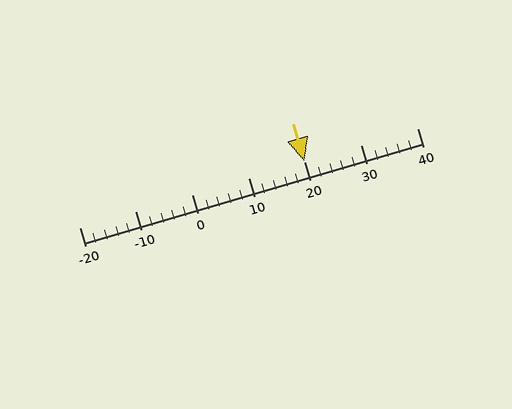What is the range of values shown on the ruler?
The ruler shows values from -20 to 40.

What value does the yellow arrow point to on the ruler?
The yellow arrow points to approximately 20.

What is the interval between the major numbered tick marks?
The major tick marks are spaced 10 units apart.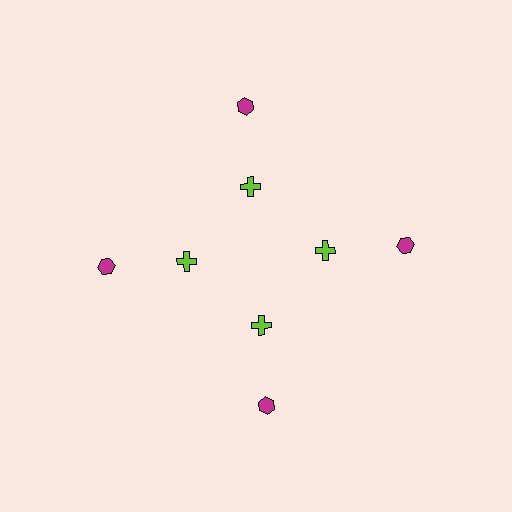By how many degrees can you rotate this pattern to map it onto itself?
The pattern maps onto itself every 90 degrees of rotation.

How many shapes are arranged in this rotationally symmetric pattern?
There are 8 shapes, arranged in 4 groups of 2.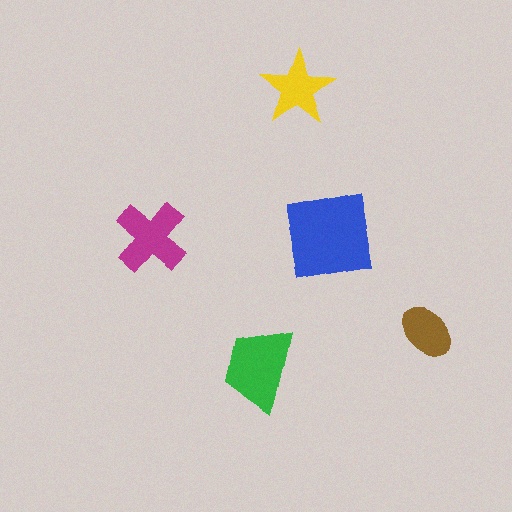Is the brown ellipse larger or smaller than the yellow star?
Smaller.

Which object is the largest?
The blue square.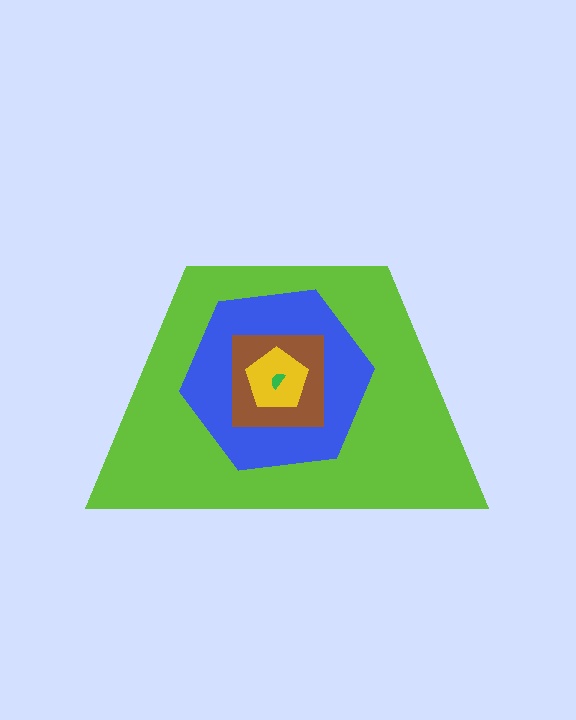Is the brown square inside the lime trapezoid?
Yes.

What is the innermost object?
The green semicircle.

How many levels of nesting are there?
5.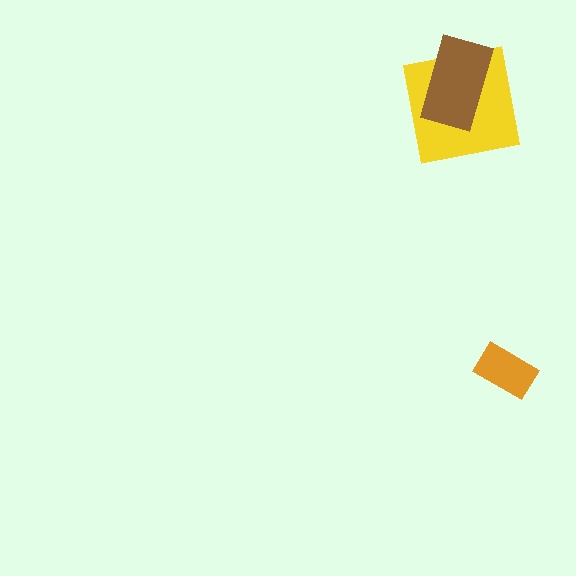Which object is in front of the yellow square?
The brown rectangle is in front of the yellow square.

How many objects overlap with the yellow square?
1 object overlaps with the yellow square.